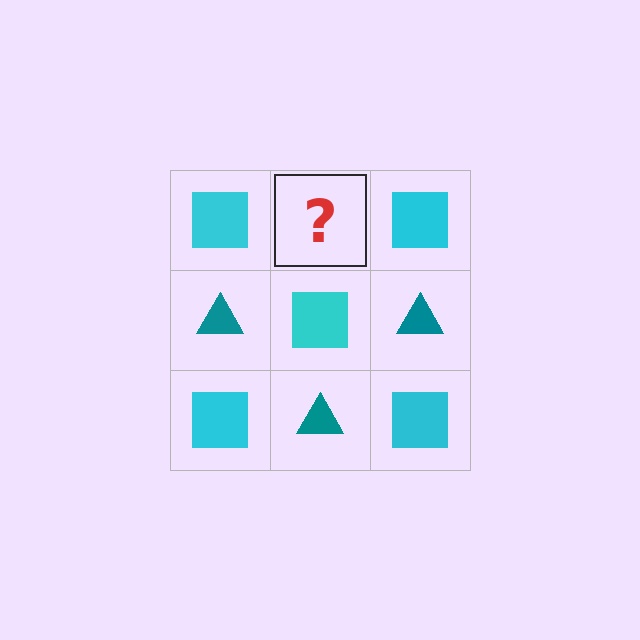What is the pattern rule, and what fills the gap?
The rule is that it alternates cyan square and teal triangle in a checkerboard pattern. The gap should be filled with a teal triangle.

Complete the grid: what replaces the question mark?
The question mark should be replaced with a teal triangle.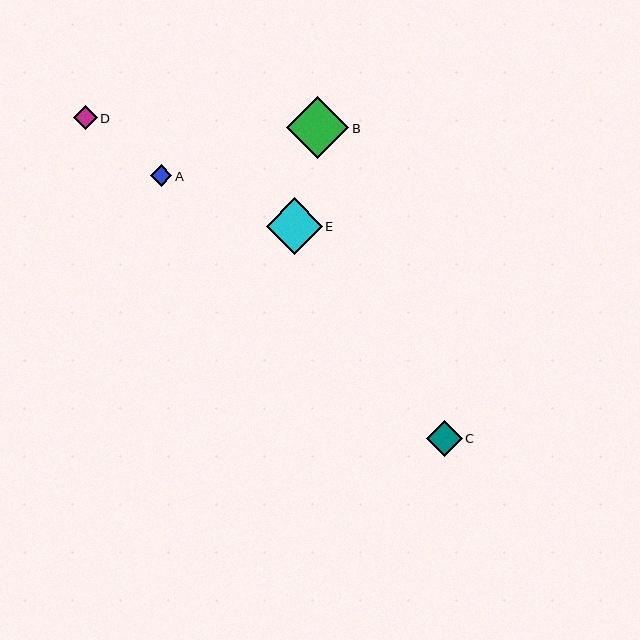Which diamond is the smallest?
Diamond A is the smallest with a size of approximately 22 pixels.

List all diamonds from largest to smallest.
From largest to smallest: B, E, C, D, A.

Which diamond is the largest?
Diamond B is the largest with a size of approximately 62 pixels.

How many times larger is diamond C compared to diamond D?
Diamond C is approximately 1.5 times the size of diamond D.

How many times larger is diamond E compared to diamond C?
Diamond E is approximately 1.6 times the size of diamond C.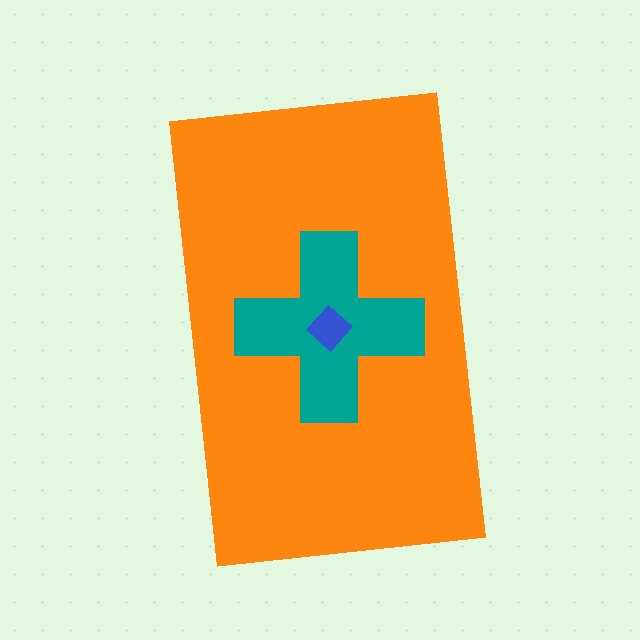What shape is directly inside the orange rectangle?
The teal cross.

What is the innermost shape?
The blue diamond.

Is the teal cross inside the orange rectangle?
Yes.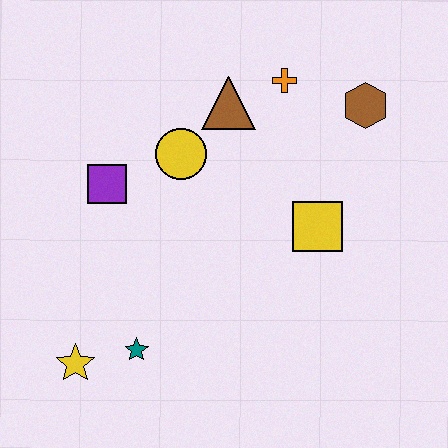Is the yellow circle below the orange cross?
Yes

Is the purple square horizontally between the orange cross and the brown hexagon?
No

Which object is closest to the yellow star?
The teal star is closest to the yellow star.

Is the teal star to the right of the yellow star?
Yes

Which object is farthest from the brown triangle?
The yellow star is farthest from the brown triangle.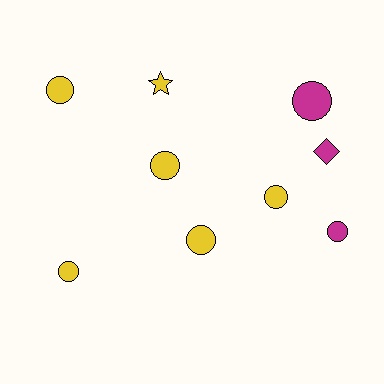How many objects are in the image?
There are 9 objects.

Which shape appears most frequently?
Circle, with 7 objects.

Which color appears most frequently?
Yellow, with 6 objects.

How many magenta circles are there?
There are 2 magenta circles.